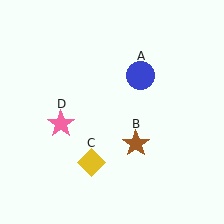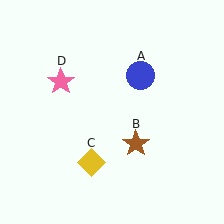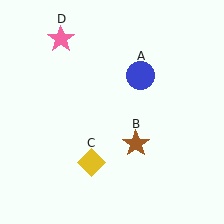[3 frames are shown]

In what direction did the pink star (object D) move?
The pink star (object D) moved up.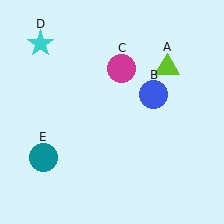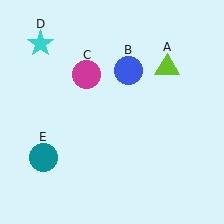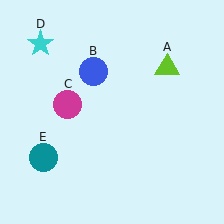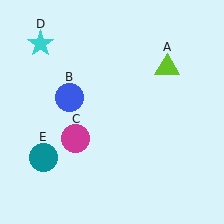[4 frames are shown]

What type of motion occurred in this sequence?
The blue circle (object B), magenta circle (object C) rotated counterclockwise around the center of the scene.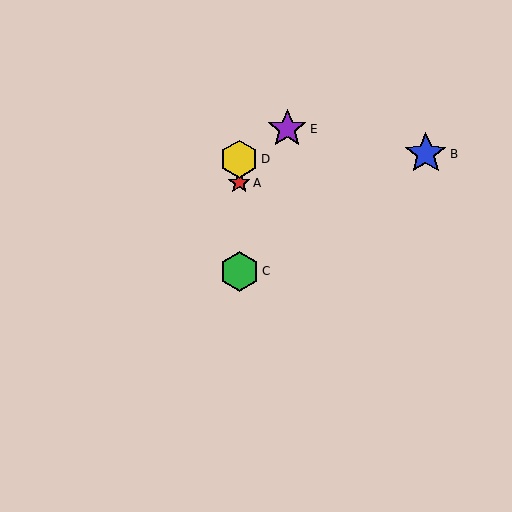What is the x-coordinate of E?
Object E is at x≈287.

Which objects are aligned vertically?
Objects A, C, D are aligned vertically.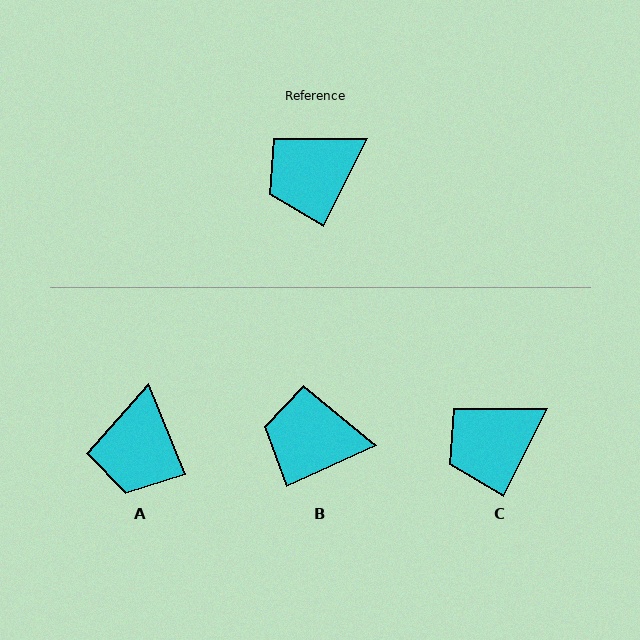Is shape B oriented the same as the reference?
No, it is off by about 39 degrees.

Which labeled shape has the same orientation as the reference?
C.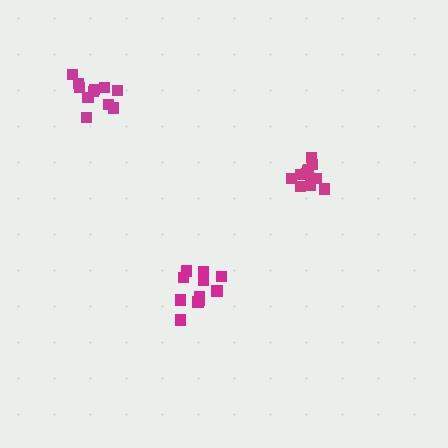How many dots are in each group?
Group 1: 11 dots, Group 2: 11 dots, Group 3: 11 dots (33 total).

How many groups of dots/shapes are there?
There are 3 groups.